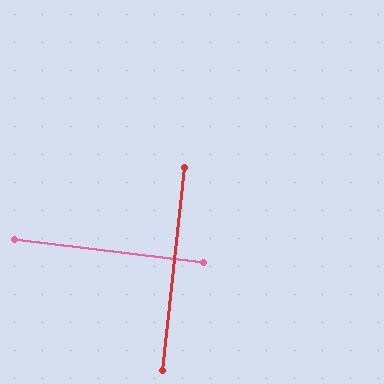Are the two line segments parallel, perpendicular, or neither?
Perpendicular — they meet at approximately 89°.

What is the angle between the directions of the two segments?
Approximately 89 degrees.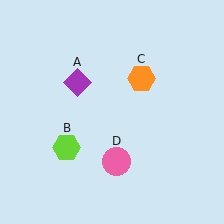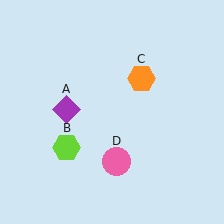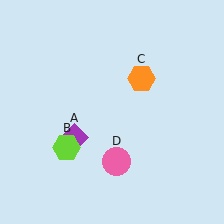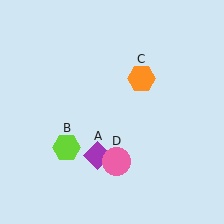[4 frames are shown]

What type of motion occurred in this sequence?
The purple diamond (object A) rotated counterclockwise around the center of the scene.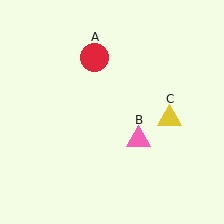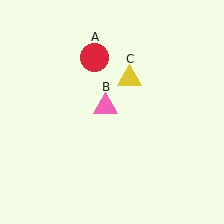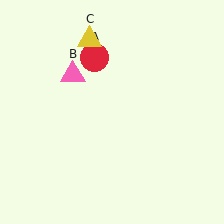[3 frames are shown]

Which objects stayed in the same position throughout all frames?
Red circle (object A) remained stationary.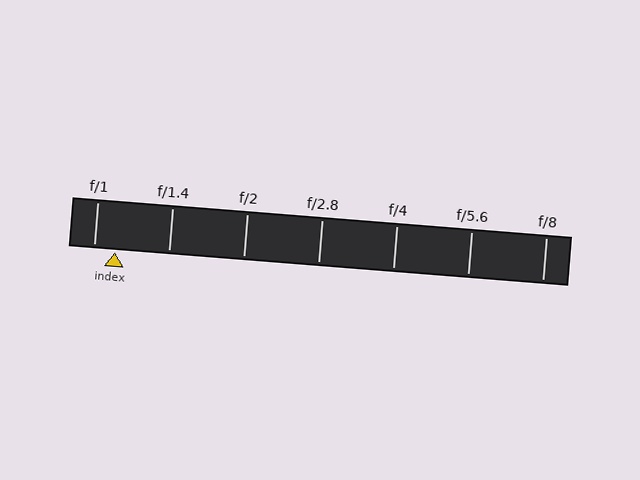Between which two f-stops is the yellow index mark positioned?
The index mark is between f/1 and f/1.4.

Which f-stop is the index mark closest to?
The index mark is closest to f/1.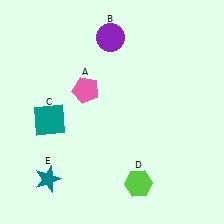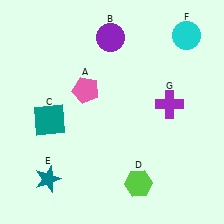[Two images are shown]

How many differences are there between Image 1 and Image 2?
There are 2 differences between the two images.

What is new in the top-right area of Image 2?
A cyan circle (F) was added in the top-right area of Image 2.